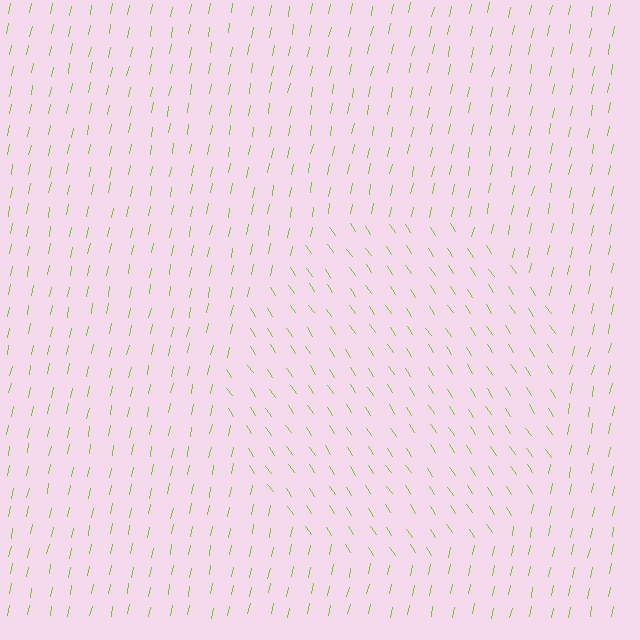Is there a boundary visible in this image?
Yes, there is a texture boundary formed by a change in line orientation.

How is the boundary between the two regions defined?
The boundary is defined purely by a change in line orientation (approximately 45 degrees difference). All lines are the same color and thickness.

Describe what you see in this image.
The image is filled with small lime line segments. A circle region in the image has lines oriented differently from the surrounding lines, creating a visible texture boundary.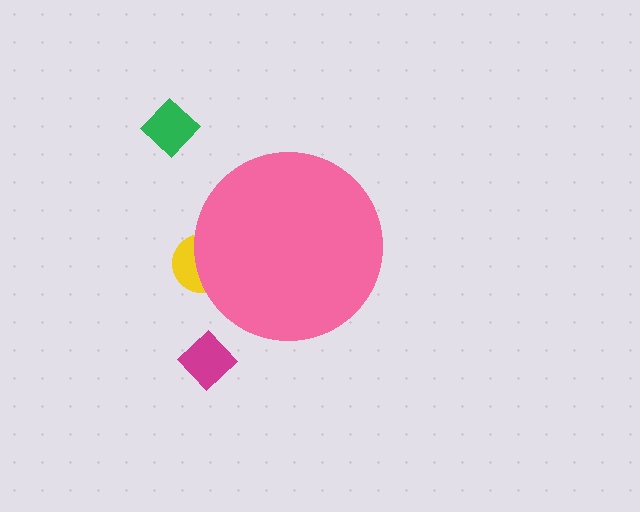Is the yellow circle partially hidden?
Yes, the yellow circle is partially hidden behind the pink circle.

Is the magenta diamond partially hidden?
No, the magenta diamond is fully visible.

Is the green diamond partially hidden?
No, the green diamond is fully visible.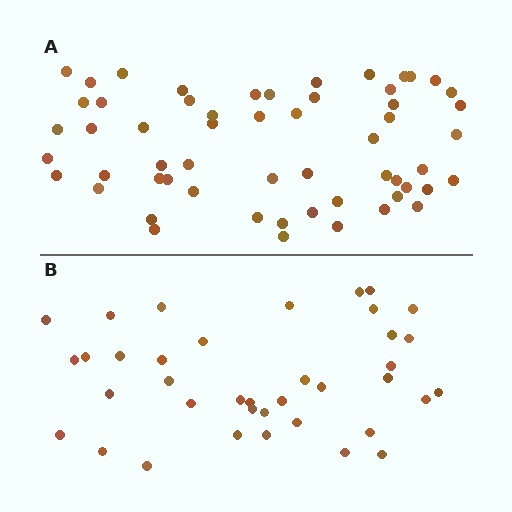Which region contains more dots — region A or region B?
Region A (the top region) has more dots.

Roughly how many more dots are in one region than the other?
Region A has approximately 20 more dots than region B.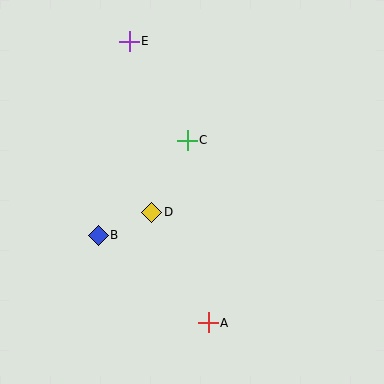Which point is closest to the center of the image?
Point D at (152, 212) is closest to the center.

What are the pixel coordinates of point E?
Point E is at (129, 41).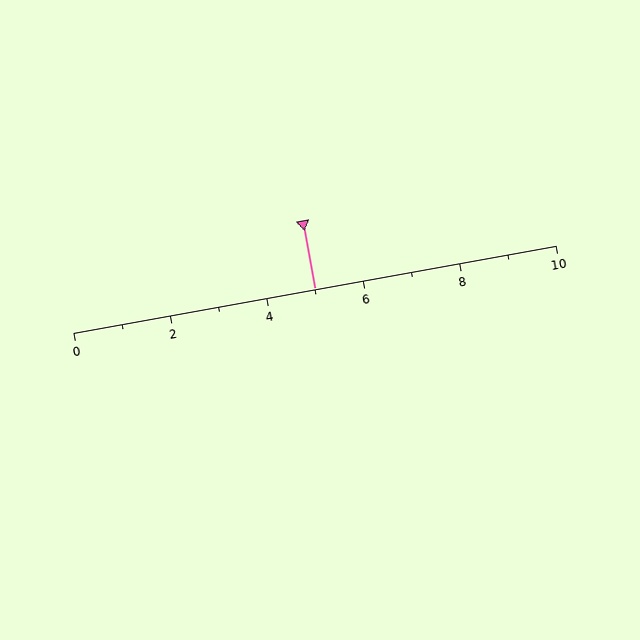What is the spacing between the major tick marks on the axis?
The major ticks are spaced 2 apart.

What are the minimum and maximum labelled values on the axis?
The axis runs from 0 to 10.